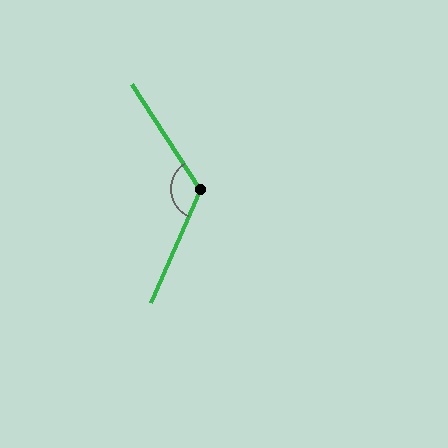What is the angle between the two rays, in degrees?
Approximately 123 degrees.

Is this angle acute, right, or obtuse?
It is obtuse.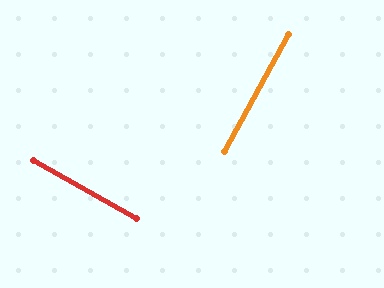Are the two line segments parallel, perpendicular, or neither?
Perpendicular — they meet at approximately 89°.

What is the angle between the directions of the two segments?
Approximately 89 degrees.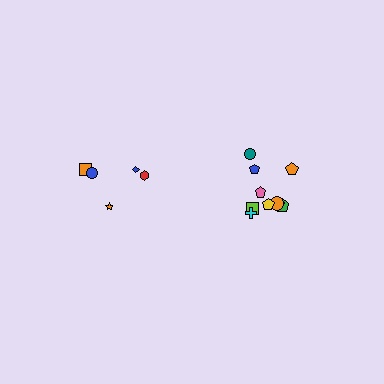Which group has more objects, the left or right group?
The right group.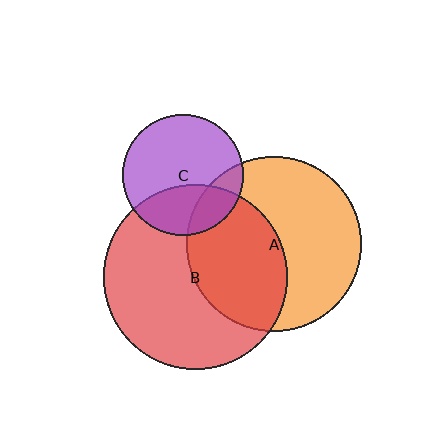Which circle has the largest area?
Circle B (red).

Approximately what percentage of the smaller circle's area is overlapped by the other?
Approximately 35%.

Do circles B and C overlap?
Yes.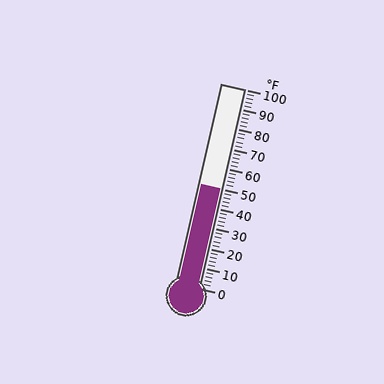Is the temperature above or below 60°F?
The temperature is below 60°F.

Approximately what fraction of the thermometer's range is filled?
The thermometer is filled to approximately 50% of its range.